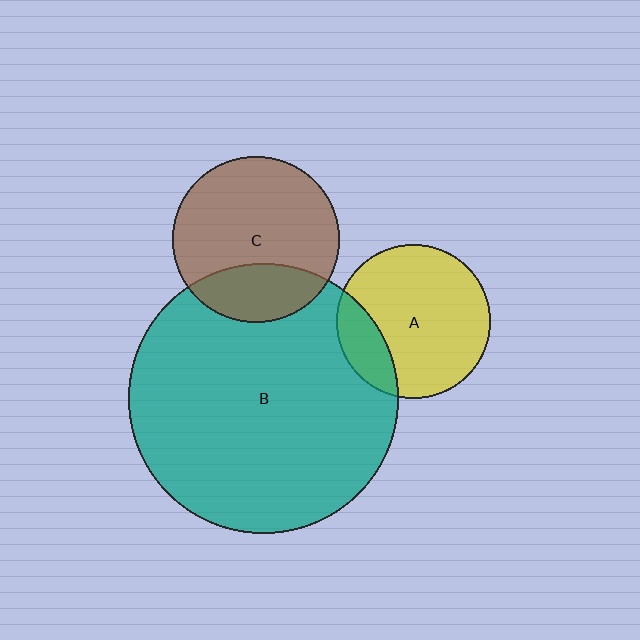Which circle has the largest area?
Circle B (teal).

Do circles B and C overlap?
Yes.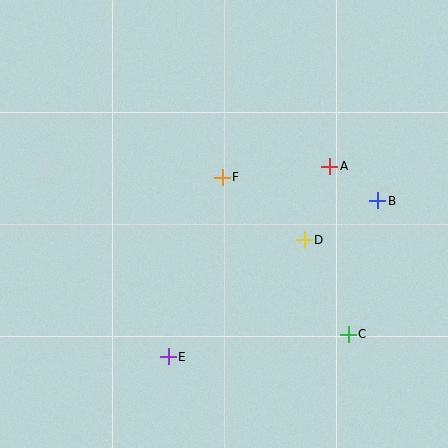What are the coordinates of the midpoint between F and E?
The midpoint between F and E is at (195, 267).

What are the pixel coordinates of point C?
Point C is at (348, 334).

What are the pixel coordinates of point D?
Point D is at (304, 240).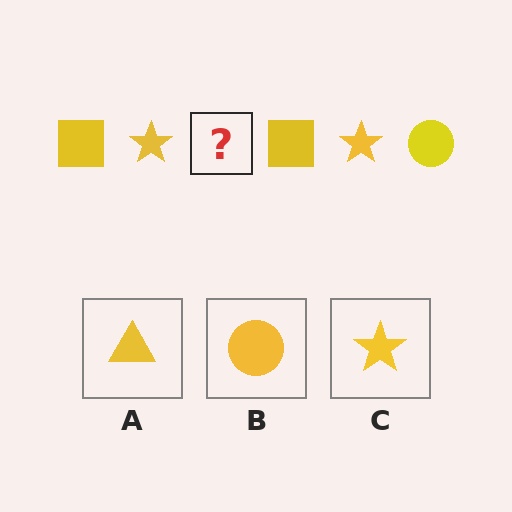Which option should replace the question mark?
Option B.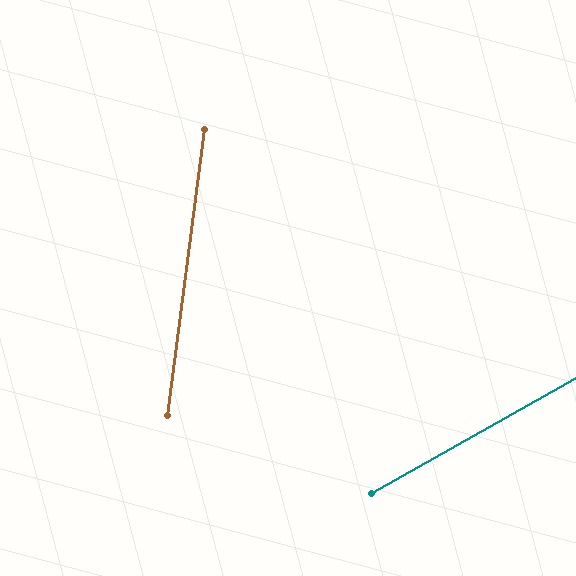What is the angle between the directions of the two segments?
Approximately 53 degrees.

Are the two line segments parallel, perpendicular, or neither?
Neither parallel nor perpendicular — they differ by about 53°.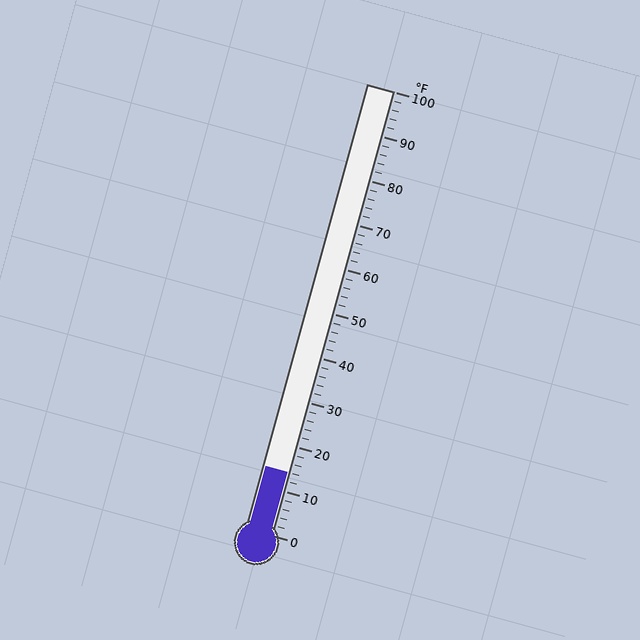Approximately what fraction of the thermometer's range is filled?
The thermometer is filled to approximately 15% of its range.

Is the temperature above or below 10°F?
The temperature is above 10°F.